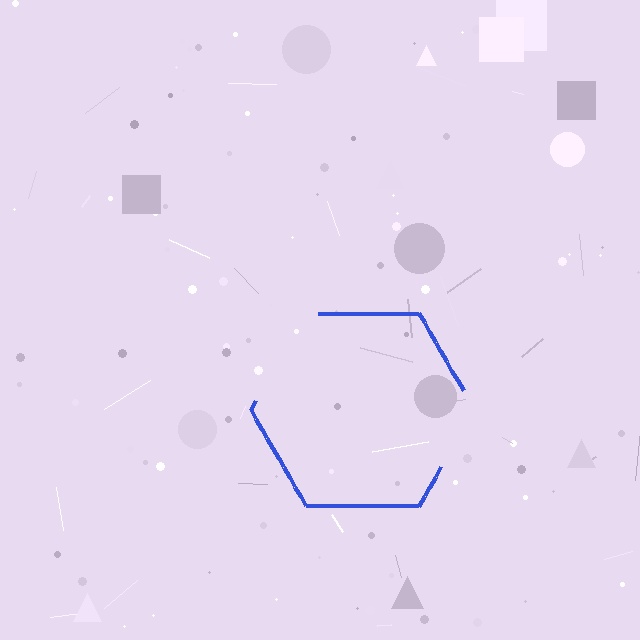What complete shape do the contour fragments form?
The contour fragments form a hexagon.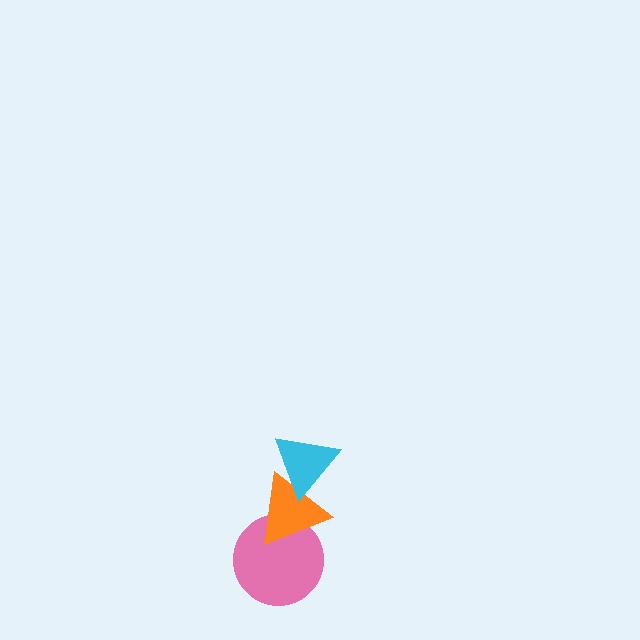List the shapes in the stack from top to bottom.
From top to bottom: the cyan triangle, the orange triangle, the pink circle.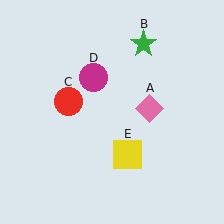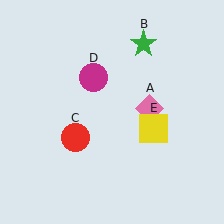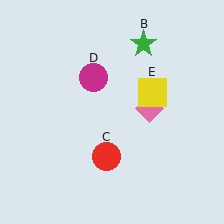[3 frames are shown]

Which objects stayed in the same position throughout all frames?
Pink diamond (object A) and green star (object B) and magenta circle (object D) remained stationary.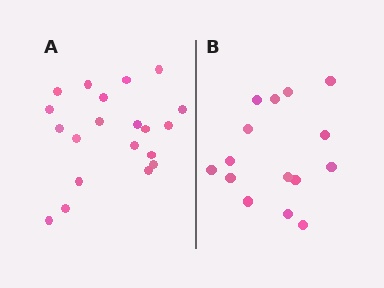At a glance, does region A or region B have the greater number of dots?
Region A (the left region) has more dots.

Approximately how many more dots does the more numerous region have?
Region A has about 5 more dots than region B.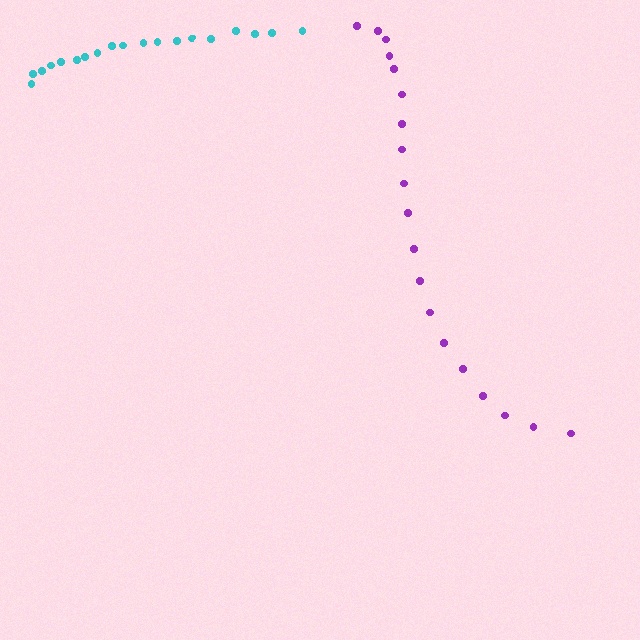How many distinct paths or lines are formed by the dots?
There are 2 distinct paths.